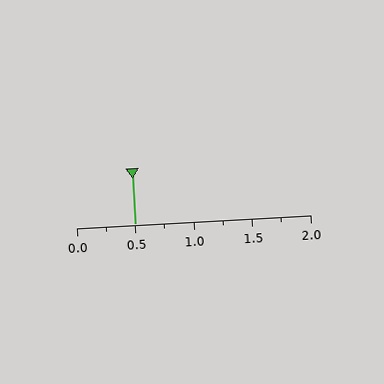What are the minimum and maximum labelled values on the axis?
The axis runs from 0.0 to 2.0.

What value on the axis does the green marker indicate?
The marker indicates approximately 0.5.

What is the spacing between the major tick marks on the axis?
The major ticks are spaced 0.5 apart.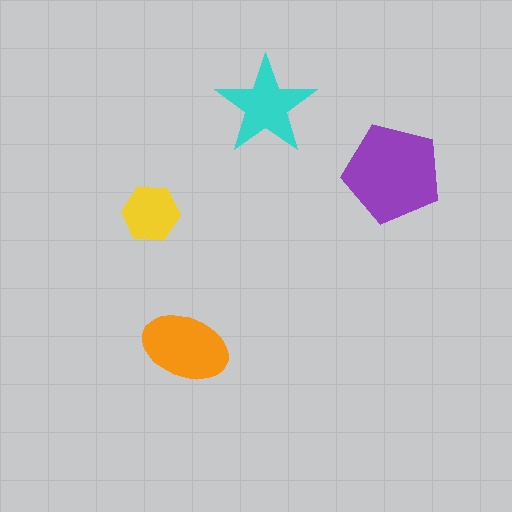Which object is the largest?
The purple pentagon.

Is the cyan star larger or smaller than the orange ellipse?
Smaller.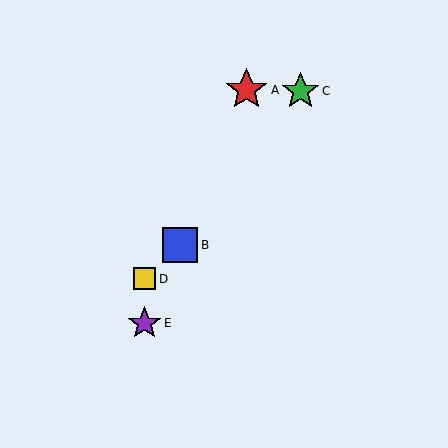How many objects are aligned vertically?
2 objects (D, E) are aligned vertically.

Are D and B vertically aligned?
No, D is at x≈145 and B is at x≈180.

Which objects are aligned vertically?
Objects D, E are aligned vertically.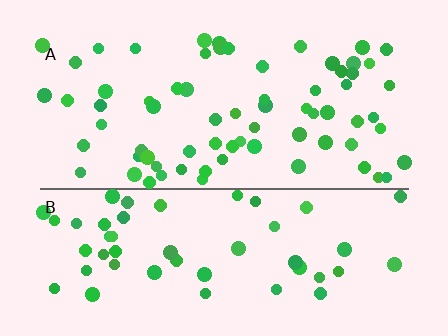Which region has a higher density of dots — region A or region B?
A (the top).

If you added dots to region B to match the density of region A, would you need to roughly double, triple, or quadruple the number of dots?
Approximately double.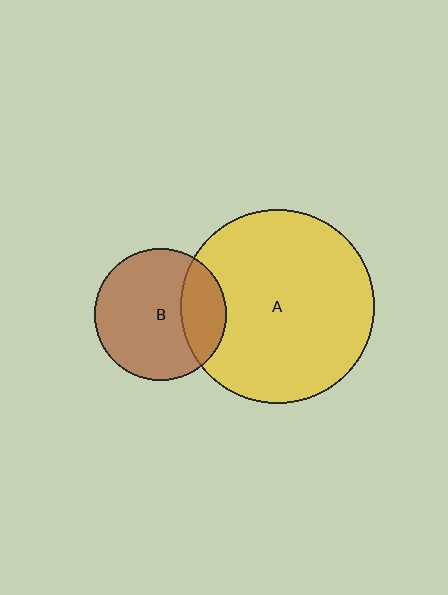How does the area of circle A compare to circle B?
Approximately 2.2 times.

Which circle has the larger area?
Circle A (yellow).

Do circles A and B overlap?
Yes.